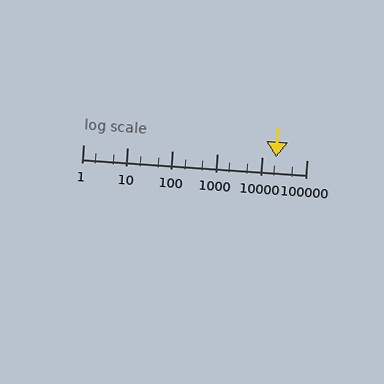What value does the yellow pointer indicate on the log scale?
The pointer indicates approximately 21000.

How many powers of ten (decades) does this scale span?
The scale spans 5 decades, from 1 to 100000.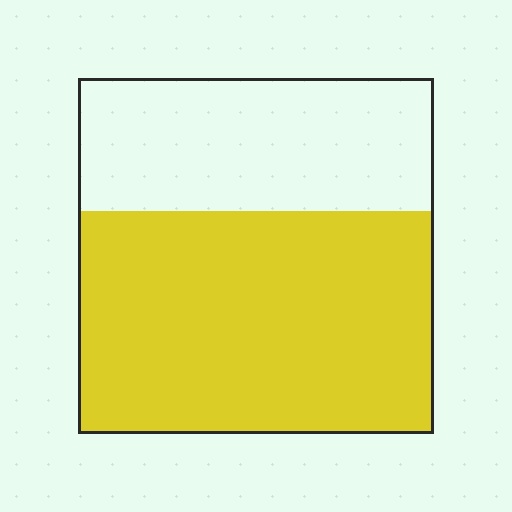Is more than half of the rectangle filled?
Yes.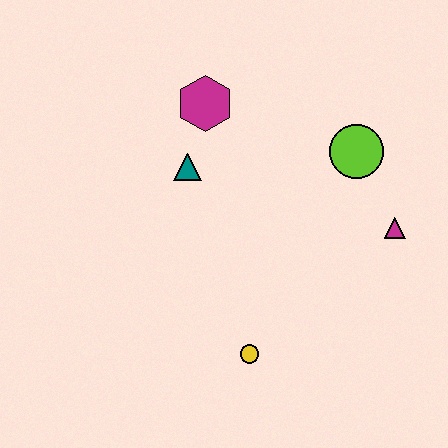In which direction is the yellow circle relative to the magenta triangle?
The yellow circle is to the left of the magenta triangle.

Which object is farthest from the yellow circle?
The magenta hexagon is farthest from the yellow circle.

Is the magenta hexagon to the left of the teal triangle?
No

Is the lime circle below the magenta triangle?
No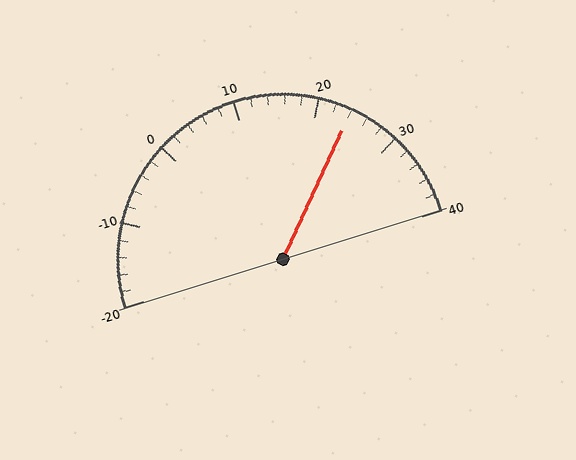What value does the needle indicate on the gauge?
The needle indicates approximately 24.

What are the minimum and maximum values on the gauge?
The gauge ranges from -20 to 40.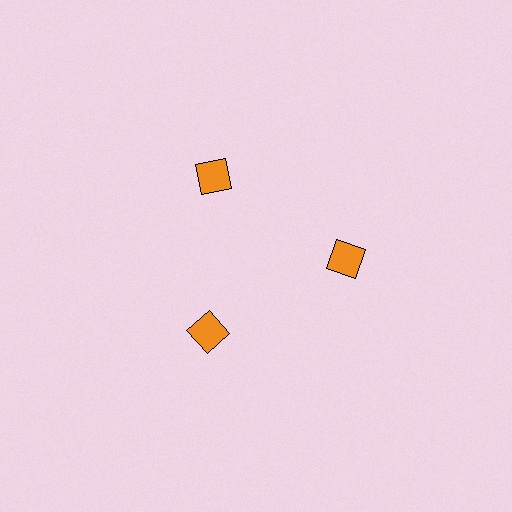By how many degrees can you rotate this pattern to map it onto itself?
The pattern maps onto itself every 120 degrees of rotation.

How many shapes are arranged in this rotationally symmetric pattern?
There are 3 shapes, arranged in 3 groups of 1.